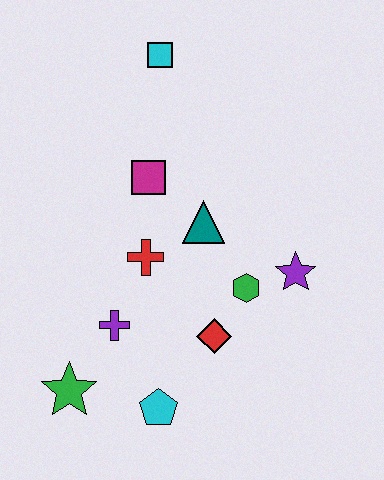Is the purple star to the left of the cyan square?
No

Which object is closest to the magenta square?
The teal triangle is closest to the magenta square.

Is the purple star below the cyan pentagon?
No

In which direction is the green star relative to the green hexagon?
The green star is to the left of the green hexagon.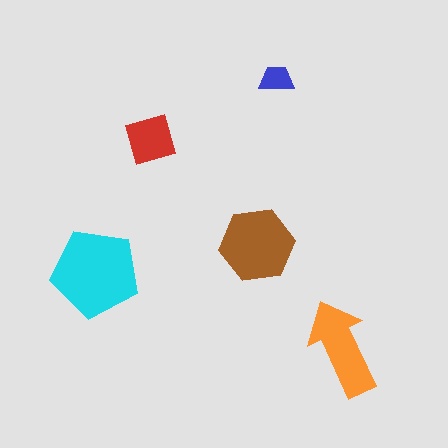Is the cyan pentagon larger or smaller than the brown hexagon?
Larger.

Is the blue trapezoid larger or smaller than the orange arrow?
Smaller.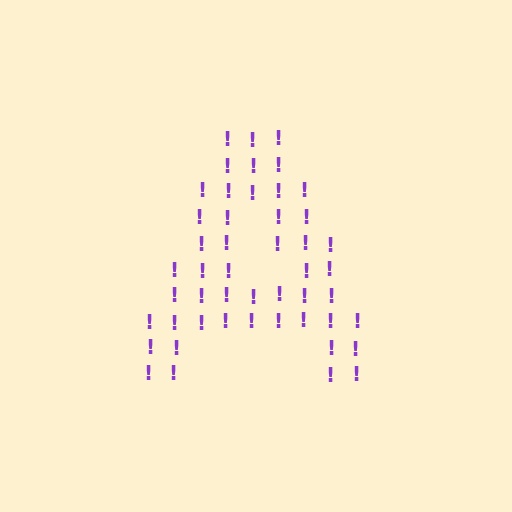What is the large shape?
The large shape is the letter A.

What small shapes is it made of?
It is made of small exclamation marks.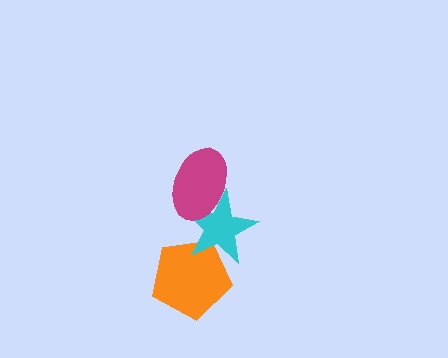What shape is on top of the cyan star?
The magenta ellipse is on top of the cyan star.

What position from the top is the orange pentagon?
The orange pentagon is 3rd from the top.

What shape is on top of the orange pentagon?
The cyan star is on top of the orange pentagon.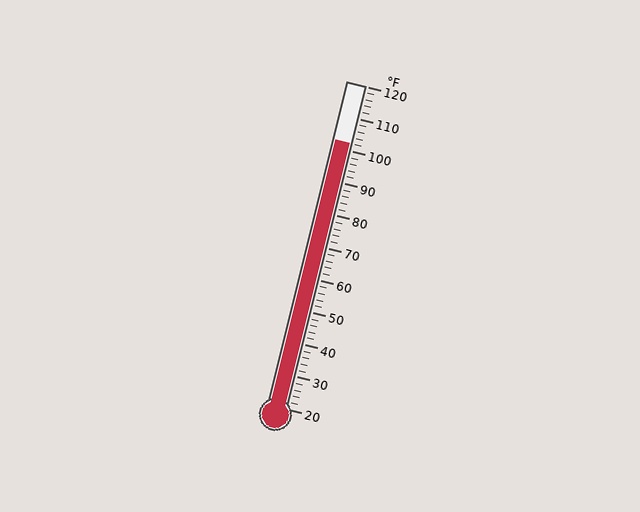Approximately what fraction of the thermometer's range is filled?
The thermometer is filled to approximately 80% of its range.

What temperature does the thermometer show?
The thermometer shows approximately 102°F.